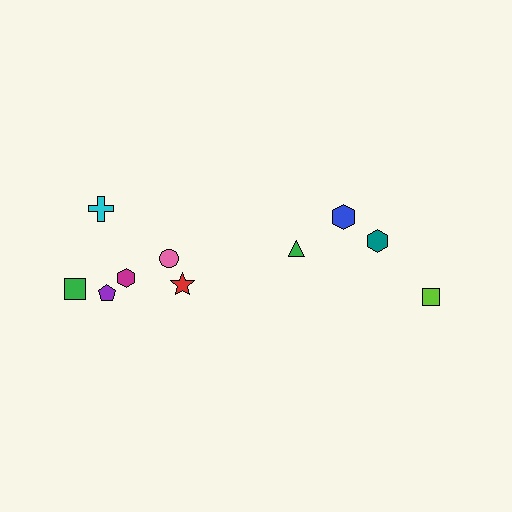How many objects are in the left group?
There are 6 objects.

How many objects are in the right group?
There are 4 objects.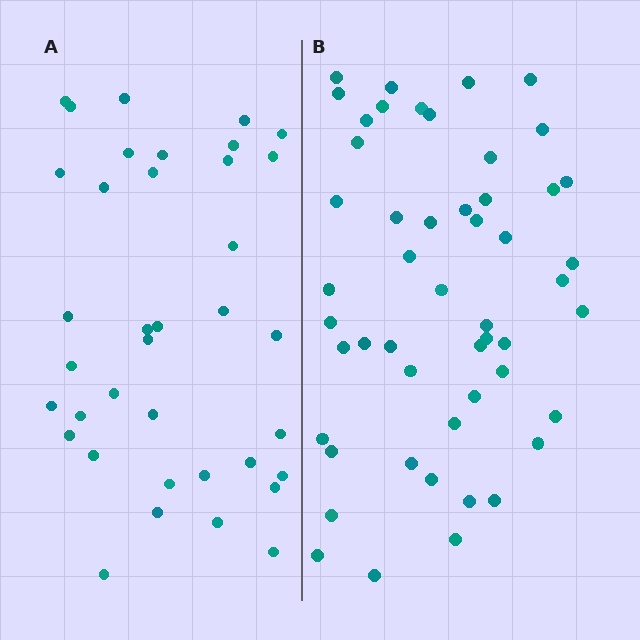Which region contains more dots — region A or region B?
Region B (the right region) has more dots.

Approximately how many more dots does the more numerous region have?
Region B has approximately 15 more dots than region A.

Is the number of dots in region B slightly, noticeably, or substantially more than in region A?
Region B has noticeably more, but not dramatically so. The ratio is roughly 1.4 to 1.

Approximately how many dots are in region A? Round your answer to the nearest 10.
About 40 dots. (The exact count is 37, which rounds to 40.)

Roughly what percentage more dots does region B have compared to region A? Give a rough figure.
About 40% more.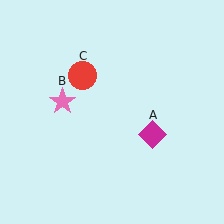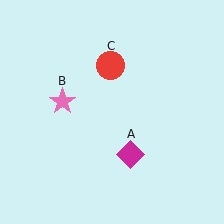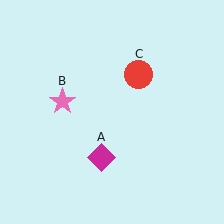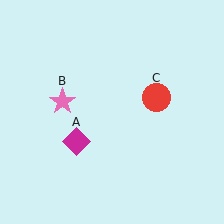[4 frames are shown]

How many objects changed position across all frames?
2 objects changed position: magenta diamond (object A), red circle (object C).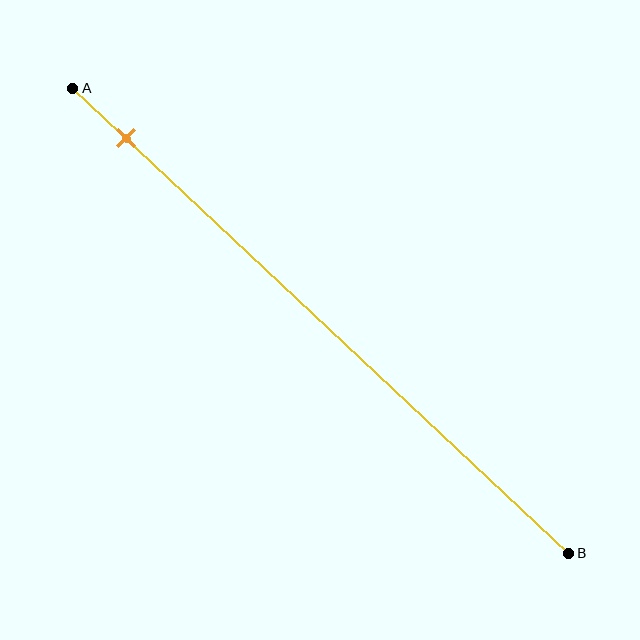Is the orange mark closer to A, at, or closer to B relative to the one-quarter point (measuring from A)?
The orange mark is closer to point A than the one-quarter point of segment AB.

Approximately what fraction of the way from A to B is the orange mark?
The orange mark is approximately 10% of the way from A to B.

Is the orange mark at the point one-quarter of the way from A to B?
No, the mark is at about 10% from A, not at the 25% one-quarter point.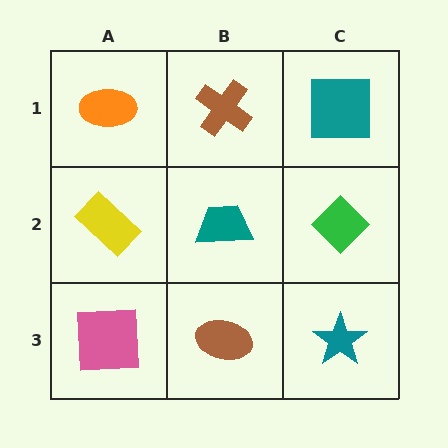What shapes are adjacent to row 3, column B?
A teal trapezoid (row 2, column B), a pink square (row 3, column A), a teal star (row 3, column C).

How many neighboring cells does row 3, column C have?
2.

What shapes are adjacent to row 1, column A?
A yellow rectangle (row 2, column A), a brown cross (row 1, column B).